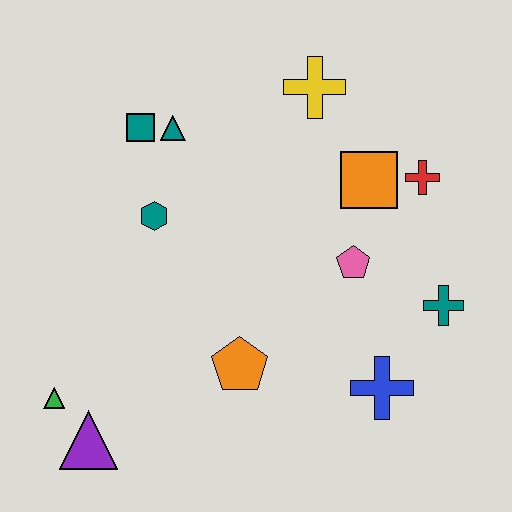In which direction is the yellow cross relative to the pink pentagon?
The yellow cross is above the pink pentagon.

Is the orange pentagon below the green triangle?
No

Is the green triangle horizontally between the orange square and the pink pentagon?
No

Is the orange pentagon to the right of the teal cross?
No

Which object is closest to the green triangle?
The purple triangle is closest to the green triangle.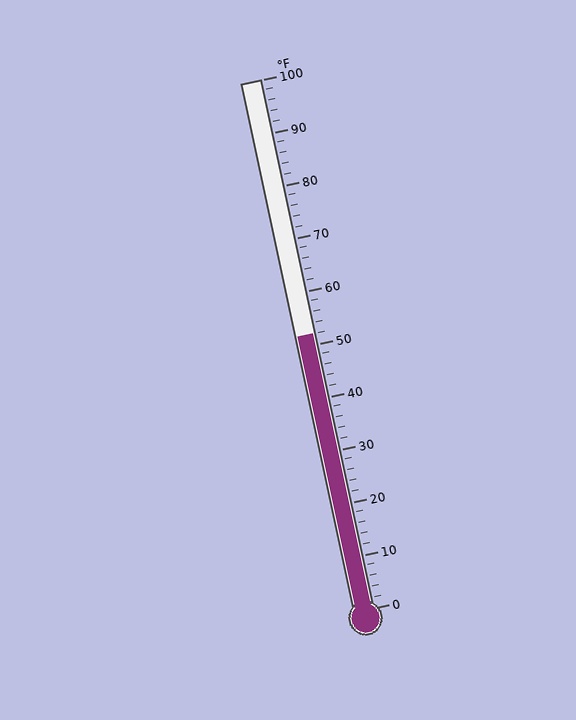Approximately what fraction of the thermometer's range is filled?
The thermometer is filled to approximately 50% of its range.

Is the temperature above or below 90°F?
The temperature is below 90°F.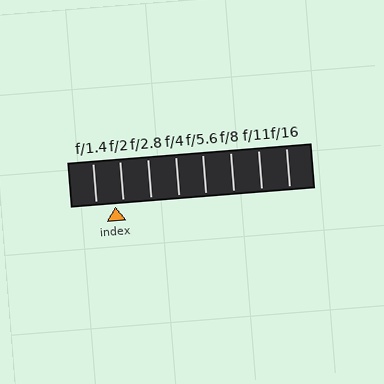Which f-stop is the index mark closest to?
The index mark is closest to f/2.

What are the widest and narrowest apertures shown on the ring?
The widest aperture shown is f/1.4 and the narrowest is f/16.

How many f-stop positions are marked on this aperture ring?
There are 8 f-stop positions marked.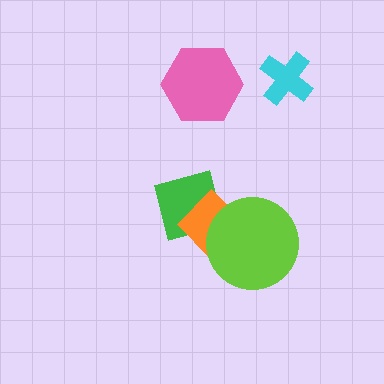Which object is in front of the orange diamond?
The lime circle is in front of the orange diamond.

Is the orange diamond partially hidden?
Yes, it is partially covered by another shape.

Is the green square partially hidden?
Yes, it is partially covered by another shape.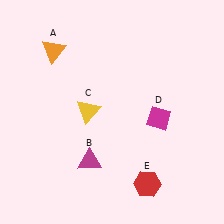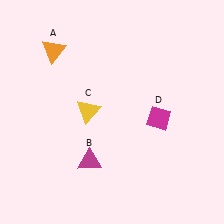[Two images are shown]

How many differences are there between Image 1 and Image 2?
There is 1 difference between the two images.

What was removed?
The red hexagon (E) was removed in Image 2.